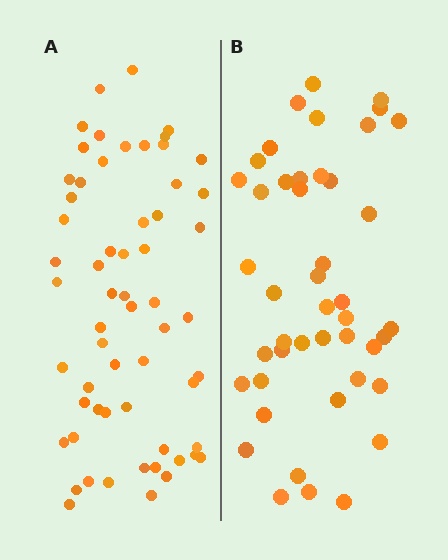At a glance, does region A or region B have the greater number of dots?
Region A (the left region) has more dots.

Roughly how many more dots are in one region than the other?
Region A has approximately 15 more dots than region B.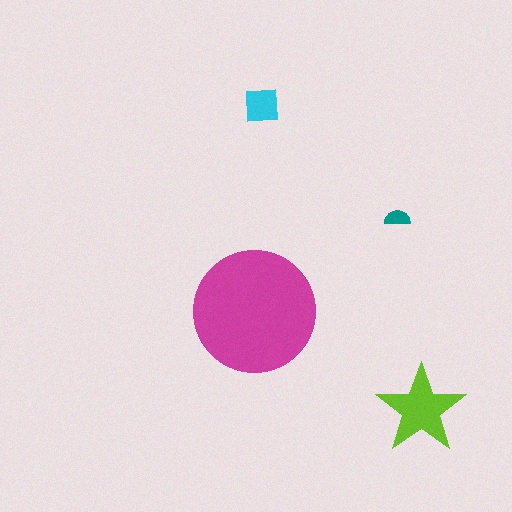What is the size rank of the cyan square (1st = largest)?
3rd.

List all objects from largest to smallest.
The magenta circle, the lime star, the cyan square, the teal semicircle.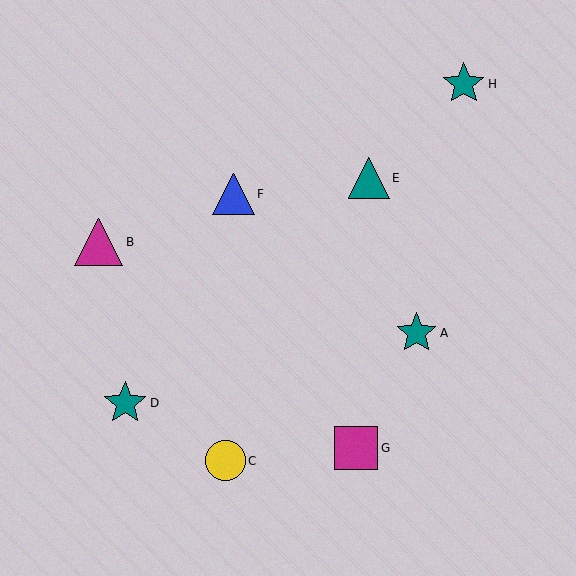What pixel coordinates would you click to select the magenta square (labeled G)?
Click at (356, 448) to select the magenta square G.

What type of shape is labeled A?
Shape A is a teal star.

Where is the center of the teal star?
The center of the teal star is at (125, 403).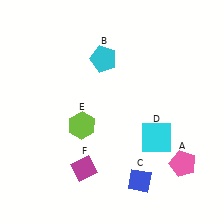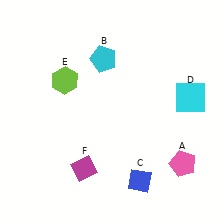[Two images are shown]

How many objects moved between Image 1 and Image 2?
2 objects moved between the two images.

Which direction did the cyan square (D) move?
The cyan square (D) moved up.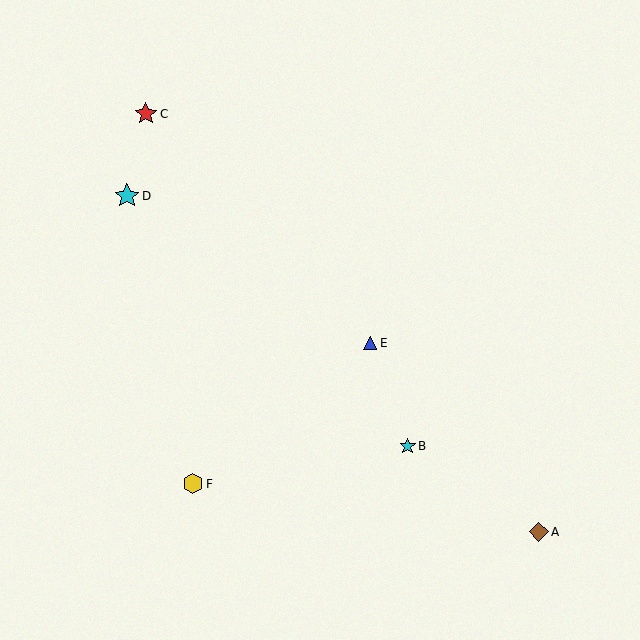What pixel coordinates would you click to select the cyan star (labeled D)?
Click at (127, 196) to select the cyan star D.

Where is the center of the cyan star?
The center of the cyan star is at (408, 446).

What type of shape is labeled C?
Shape C is a red star.